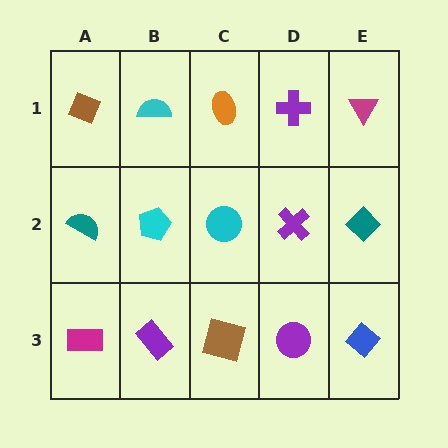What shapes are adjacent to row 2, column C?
An orange ellipse (row 1, column C), a brown square (row 3, column C), a cyan pentagon (row 2, column B), a purple cross (row 2, column D).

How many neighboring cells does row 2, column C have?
4.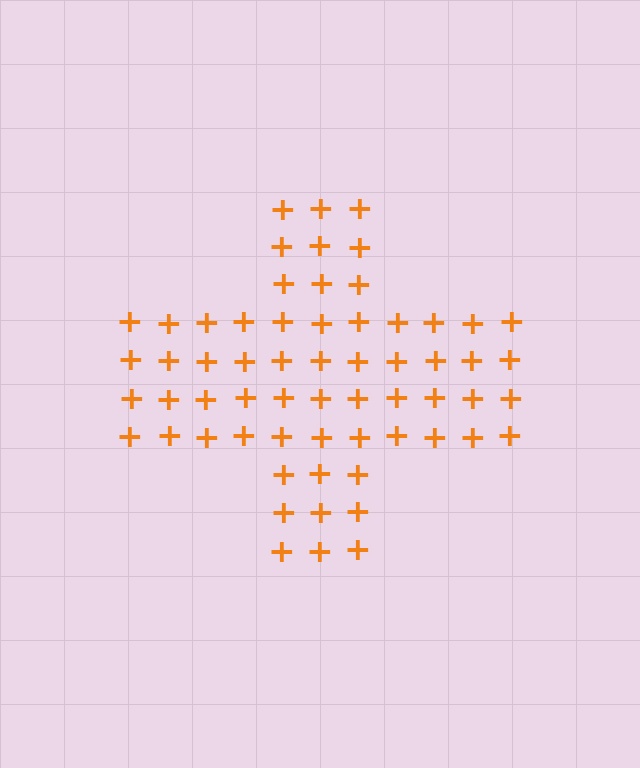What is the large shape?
The large shape is a cross.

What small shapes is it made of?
It is made of small plus signs.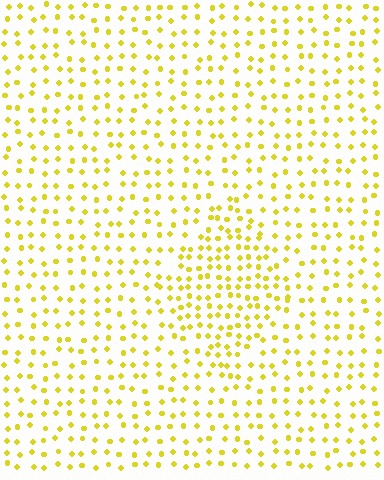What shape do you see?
I see a diamond.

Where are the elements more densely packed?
The elements are more densely packed inside the diamond boundary.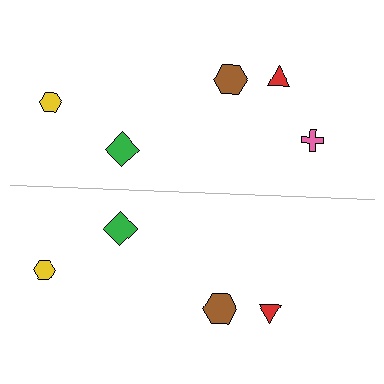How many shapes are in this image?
There are 9 shapes in this image.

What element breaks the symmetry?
A pink cross is missing from the bottom side.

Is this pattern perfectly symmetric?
No, the pattern is not perfectly symmetric. A pink cross is missing from the bottom side.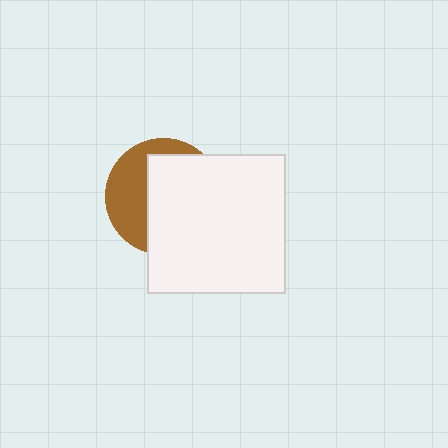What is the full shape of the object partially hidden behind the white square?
The partially hidden object is a brown circle.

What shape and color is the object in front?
The object in front is a white square.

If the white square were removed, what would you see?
You would see the complete brown circle.